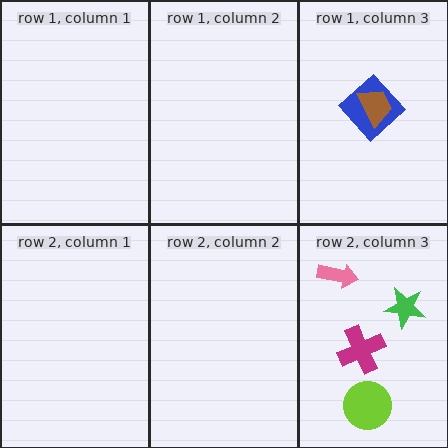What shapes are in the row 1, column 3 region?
The blue diamond, the brown trapezoid.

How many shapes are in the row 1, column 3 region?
2.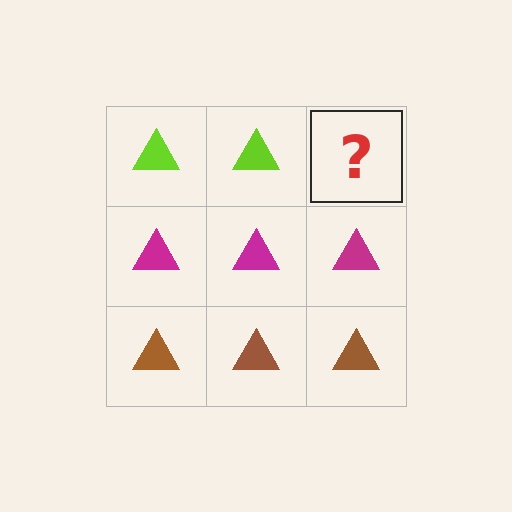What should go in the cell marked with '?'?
The missing cell should contain a lime triangle.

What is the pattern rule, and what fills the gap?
The rule is that each row has a consistent color. The gap should be filled with a lime triangle.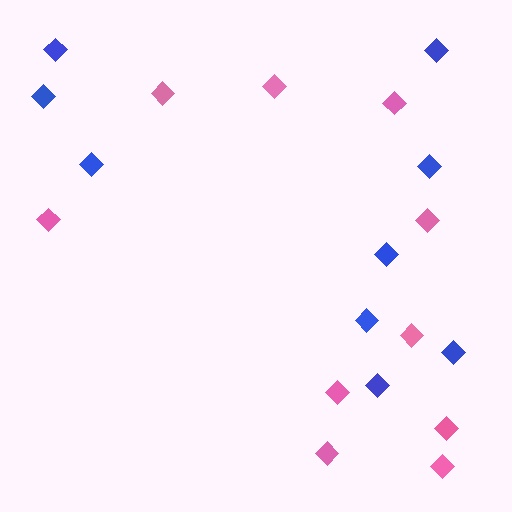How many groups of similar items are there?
There are 2 groups: one group of blue diamonds (9) and one group of pink diamonds (10).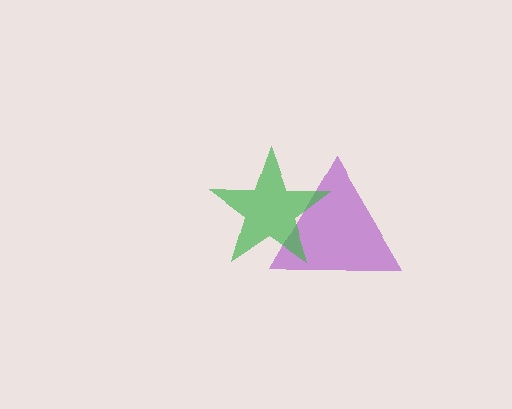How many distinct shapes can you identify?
There are 2 distinct shapes: a purple triangle, a green star.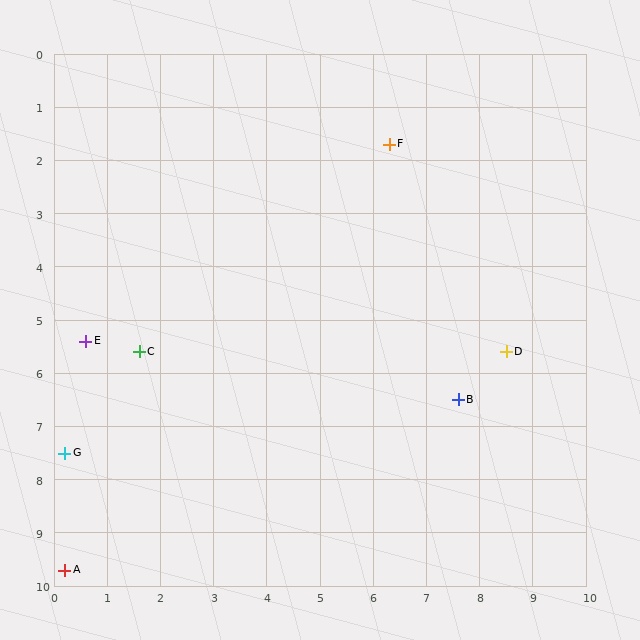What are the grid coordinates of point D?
Point D is at approximately (8.5, 5.6).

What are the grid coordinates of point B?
Point B is at approximately (7.6, 6.5).